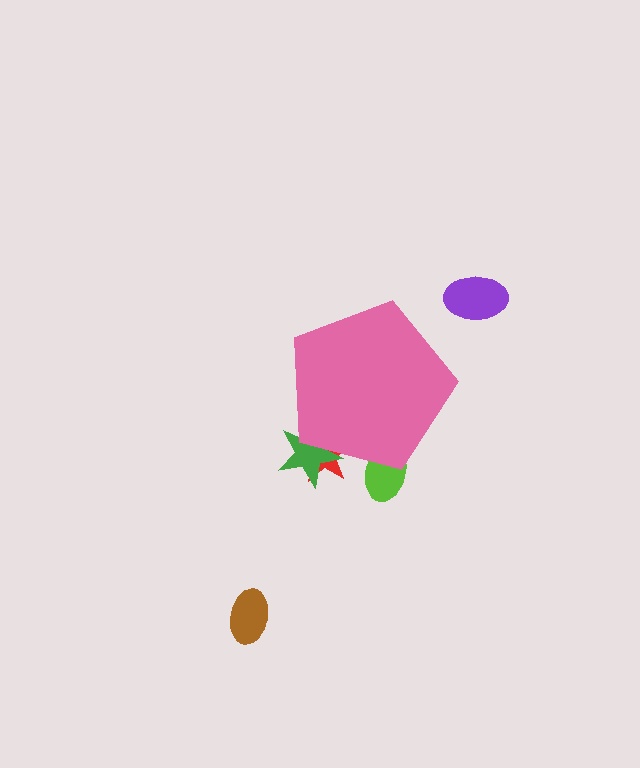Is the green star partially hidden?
Yes, the green star is partially hidden behind the pink pentagon.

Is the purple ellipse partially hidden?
No, the purple ellipse is fully visible.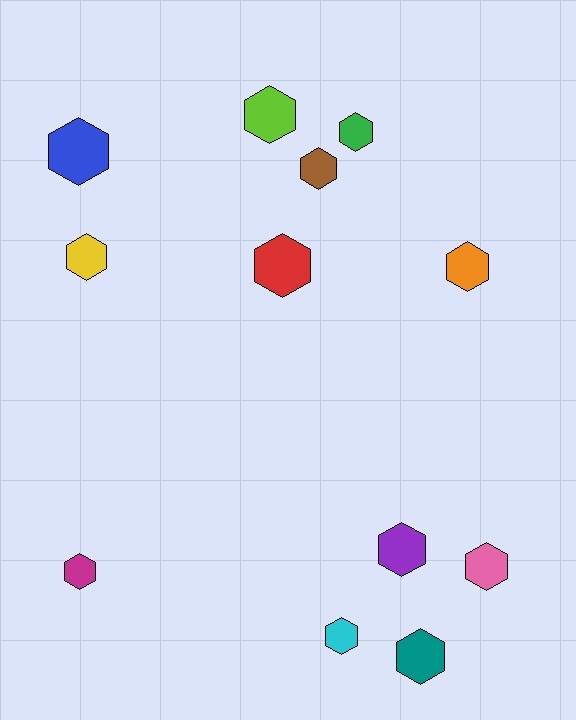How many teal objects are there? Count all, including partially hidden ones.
There is 1 teal object.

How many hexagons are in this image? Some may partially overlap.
There are 12 hexagons.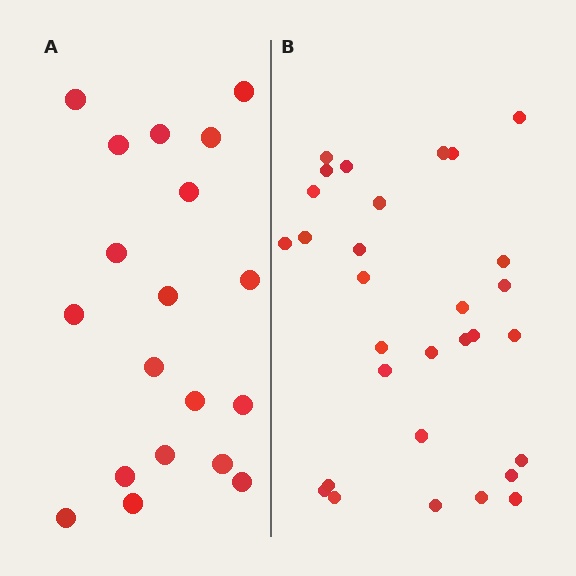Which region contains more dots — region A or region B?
Region B (the right region) has more dots.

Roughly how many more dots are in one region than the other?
Region B has roughly 12 or so more dots than region A.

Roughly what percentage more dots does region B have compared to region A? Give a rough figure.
About 60% more.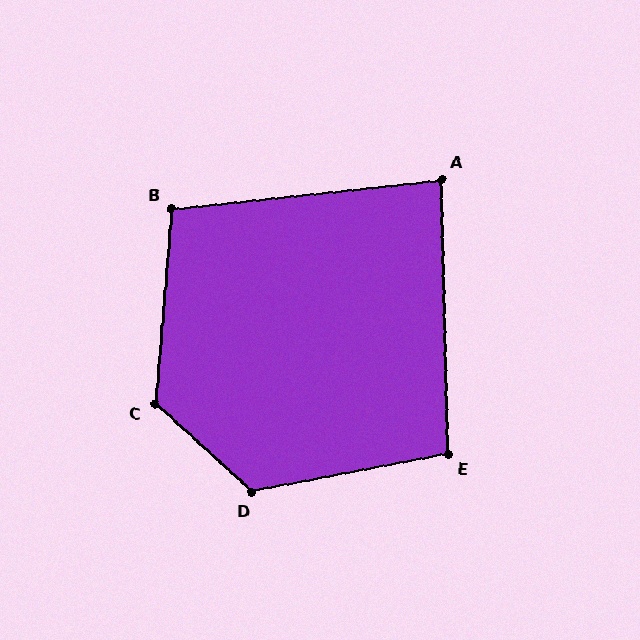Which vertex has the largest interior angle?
C, at approximately 127 degrees.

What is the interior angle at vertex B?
Approximately 101 degrees (obtuse).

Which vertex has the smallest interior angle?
A, at approximately 85 degrees.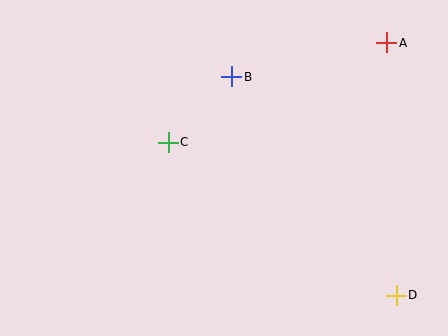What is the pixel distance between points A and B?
The distance between A and B is 159 pixels.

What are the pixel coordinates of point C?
Point C is at (168, 142).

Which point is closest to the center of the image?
Point C at (168, 142) is closest to the center.